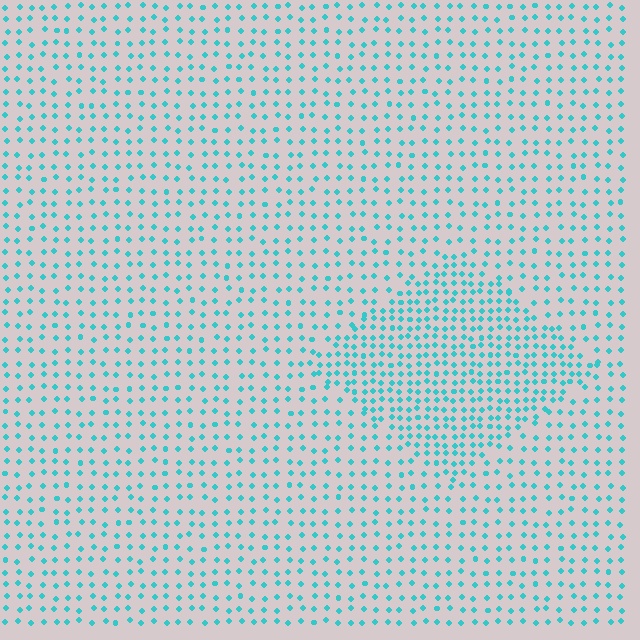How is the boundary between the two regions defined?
The boundary is defined by a change in element density (approximately 1.9x ratio). All elements are the same color, size, and shape.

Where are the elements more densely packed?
The elements are more densely packed inside the diamond boundary.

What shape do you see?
I see a diamond.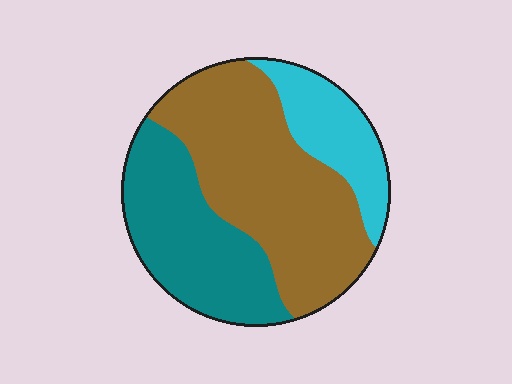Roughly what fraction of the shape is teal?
Teal takes up about one third (1/3) of the shape.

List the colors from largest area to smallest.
From largest to smallest: brown, teal, cyan.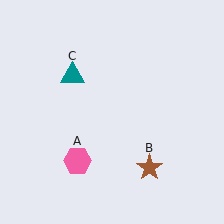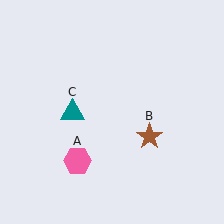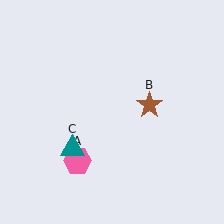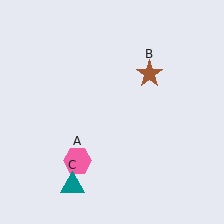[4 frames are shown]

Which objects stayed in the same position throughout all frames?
Pink hexagon (object A) remained stationary.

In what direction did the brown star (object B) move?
The brown star (object B) moved up.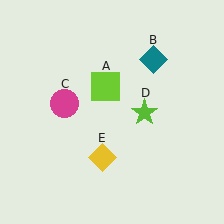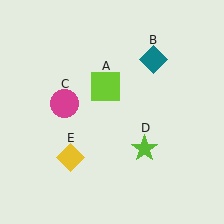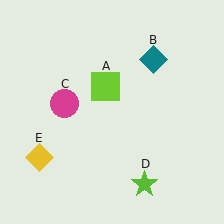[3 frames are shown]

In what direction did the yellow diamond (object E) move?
The yellow diamond (object E) moved left.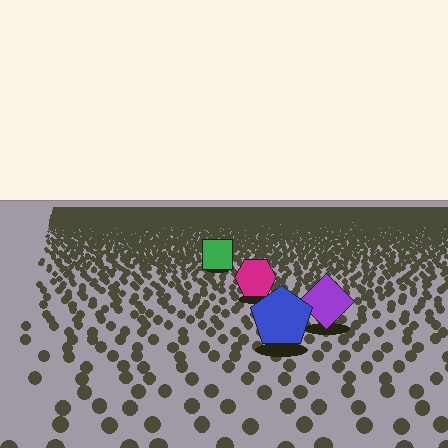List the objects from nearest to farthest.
From nearest to farthest: the blue pentagon, the purple diamond, the magenta hexagon, the green square.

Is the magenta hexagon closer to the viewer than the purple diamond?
No. The purple diamond is closer — you can tell from the texture gradient: the ground texture is coarser near it.